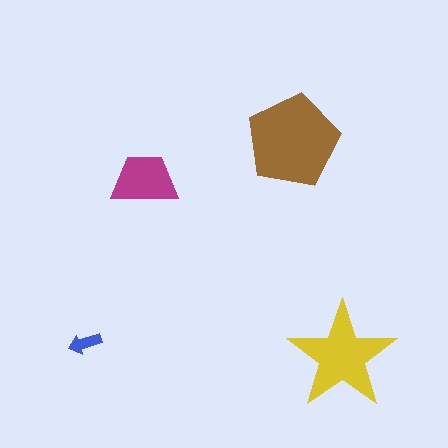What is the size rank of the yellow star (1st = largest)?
2nd.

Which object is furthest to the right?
The yellow star is rightmost.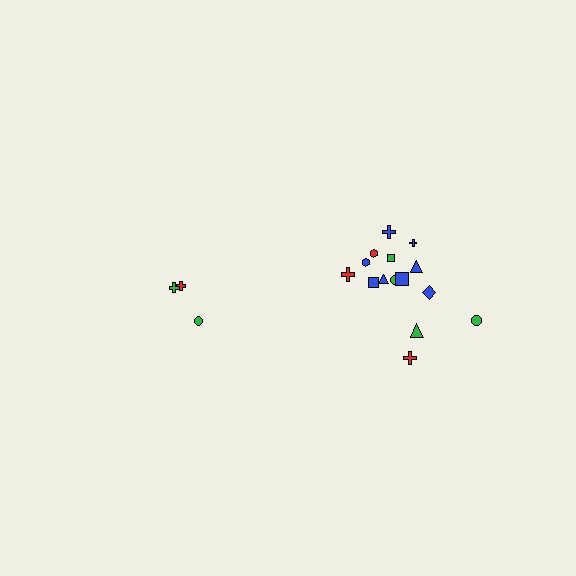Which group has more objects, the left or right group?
The right group.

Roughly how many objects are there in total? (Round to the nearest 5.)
Roughly 20 objects in total.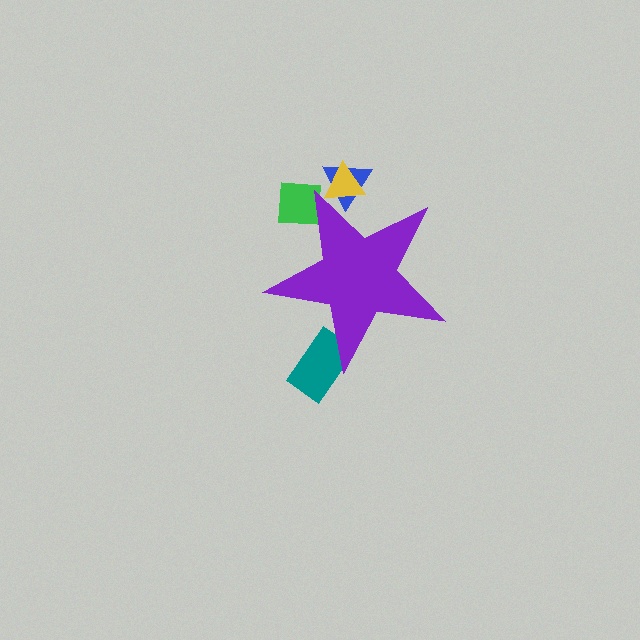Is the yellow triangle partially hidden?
Yes, the yellow triangle is partially hidden behind the purple star.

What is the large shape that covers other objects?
A purple star.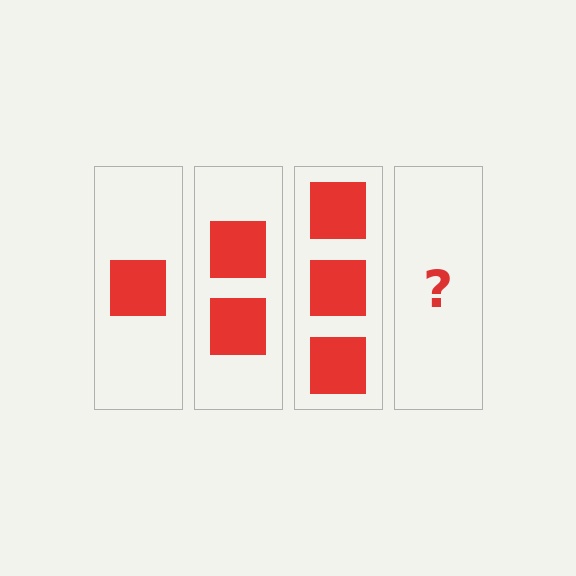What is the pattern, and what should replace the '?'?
The pattern is that each step adds one more square. The '?' should be 4 squares.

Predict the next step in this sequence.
The next step is 4 squares.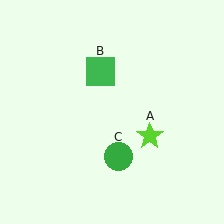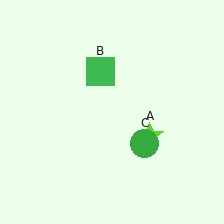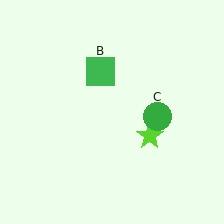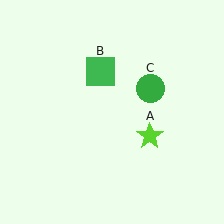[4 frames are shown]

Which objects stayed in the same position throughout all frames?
Lime star (object A) and green square (object B) remained stationary.